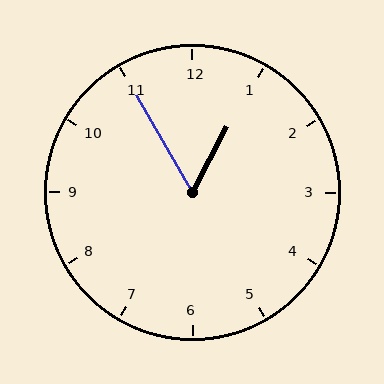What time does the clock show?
12:55.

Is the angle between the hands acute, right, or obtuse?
It is acute.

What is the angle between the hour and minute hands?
Approximately 58 degrees.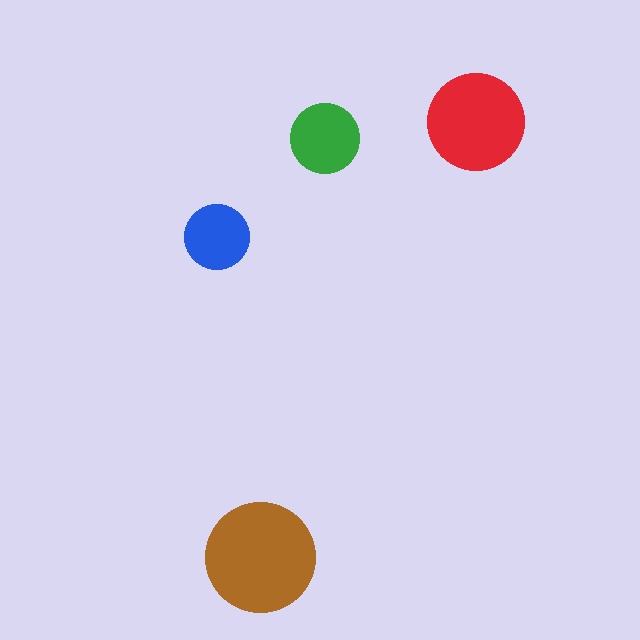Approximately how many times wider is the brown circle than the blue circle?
About 1.5 times wider.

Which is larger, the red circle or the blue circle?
The red one.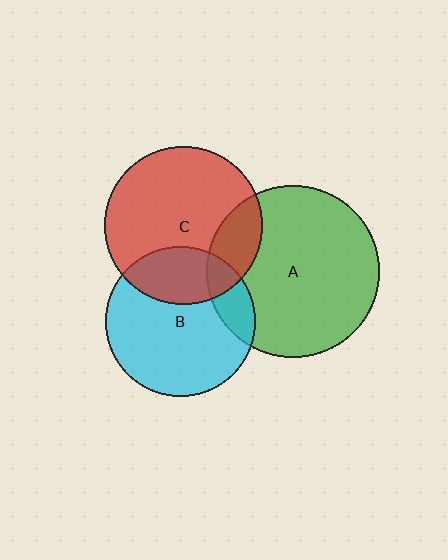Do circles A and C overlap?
Yes.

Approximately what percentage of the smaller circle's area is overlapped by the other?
Approximately 20%.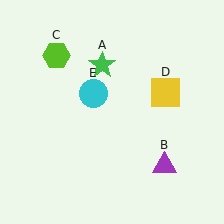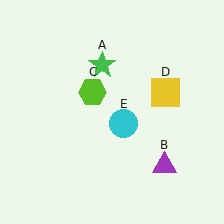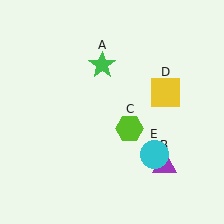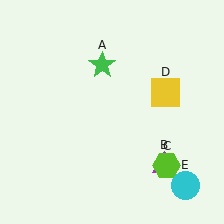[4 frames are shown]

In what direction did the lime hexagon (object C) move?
The lime hexagon (object C) moved down and to the right.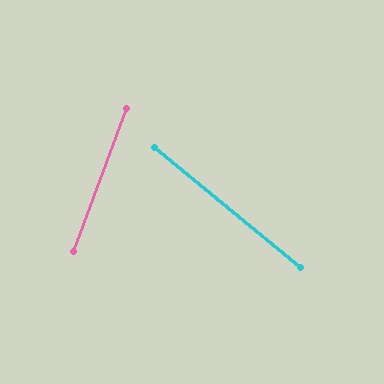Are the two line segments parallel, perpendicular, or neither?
Neither parallel nor perpendicular — they differ by about 71°.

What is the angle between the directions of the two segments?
Approximately 71 degrees.